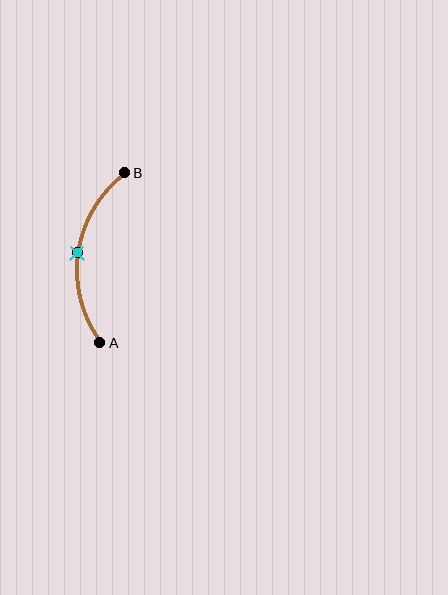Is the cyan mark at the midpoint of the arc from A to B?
Yes. The cyan mark lies on the arc at equal arc-length from both A and B — it is the arc midpoint.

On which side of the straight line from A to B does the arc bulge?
The arc bulges to the left of the straight line connecting A and B.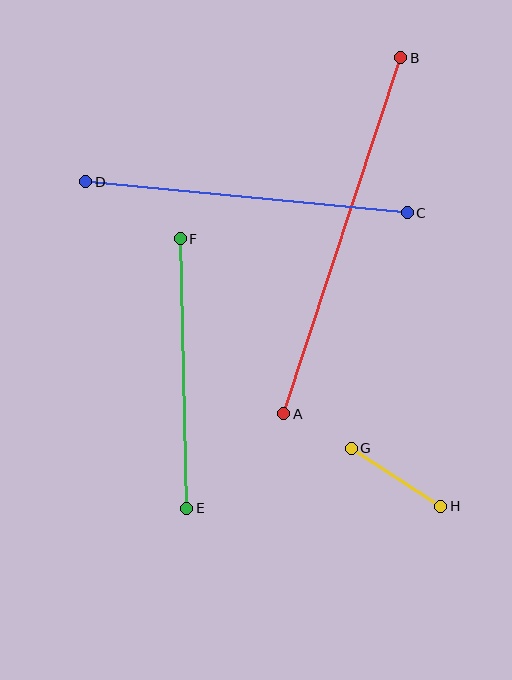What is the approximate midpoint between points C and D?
The midpoint is at approximately (247, 197) pixels.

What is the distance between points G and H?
The distance is approximately 107 pixels.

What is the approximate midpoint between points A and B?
The midpoint is at approximately (342, 236) pixels.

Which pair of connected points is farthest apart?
Points A and B are farthest apart.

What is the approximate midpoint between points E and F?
The midpoint is at approximately (183, 374) pixels.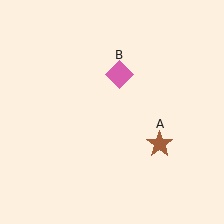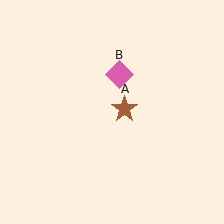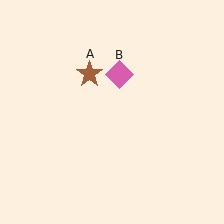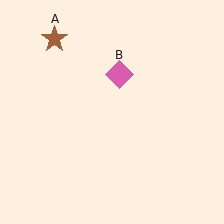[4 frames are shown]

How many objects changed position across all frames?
1 object changed position: brown star (object A).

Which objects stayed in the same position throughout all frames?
Pink diamond (object B) remained stationary.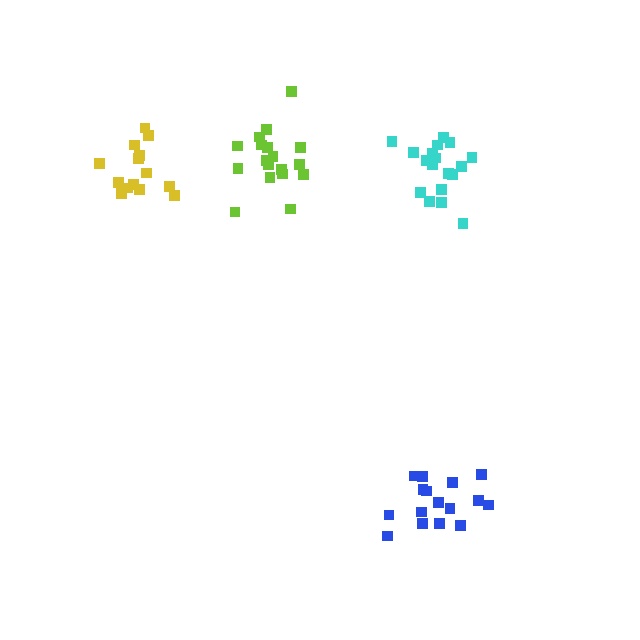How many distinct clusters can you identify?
There are 4 distinct clusters.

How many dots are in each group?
Group 1: 18 dots, Group 2: 18 dots, Group 3: 16 dots, Group 4: 14 dots (66 total).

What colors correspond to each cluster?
The clusters are colored: lime, cyan, blue, yellow.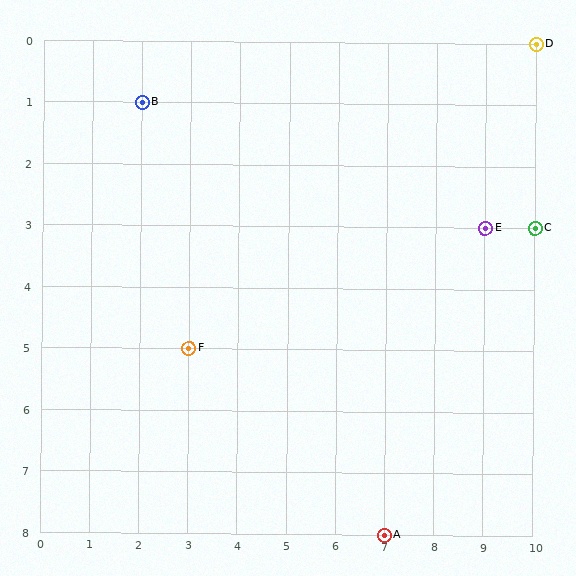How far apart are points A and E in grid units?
Points A and E are 2 columns and 5 rows apart (about 5.4 grid units diagonally).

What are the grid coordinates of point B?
Point B is at grid coordinates (2, 1).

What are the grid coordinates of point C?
Point C is at grid coordinates (10, 3).